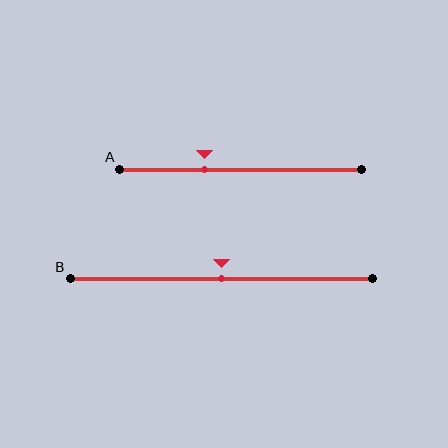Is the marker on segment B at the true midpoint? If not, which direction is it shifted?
Yes, the marker on segment B is at the true midpoint.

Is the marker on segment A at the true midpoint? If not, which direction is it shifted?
No, the marker on segment A is shifted to the left by about 15% of the segment length.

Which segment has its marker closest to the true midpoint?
Segment B has its marker closest to the true midpoint.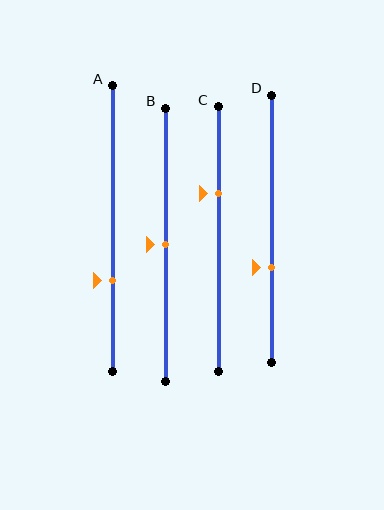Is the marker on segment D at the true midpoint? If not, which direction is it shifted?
No, the marker on segment D is shifted downward by about 14% of the segment length.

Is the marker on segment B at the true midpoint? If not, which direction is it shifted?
Yes, the marker on segment B is at the true midpoint.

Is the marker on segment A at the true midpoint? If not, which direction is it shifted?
No, the marker on segment A is shifted downward by about 18% of the segment length.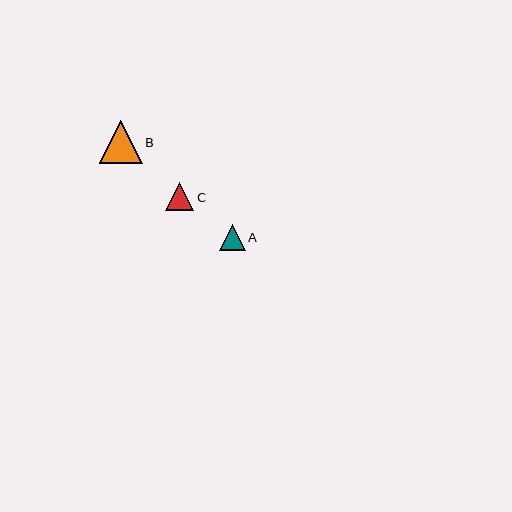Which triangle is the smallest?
Triangle A is the smallest with a size of approximately 26 pixels.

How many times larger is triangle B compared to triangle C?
Triangle B is approximately 1.5 times the size of triangle C.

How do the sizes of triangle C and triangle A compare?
Triangle C and triangle A are approximately the same size.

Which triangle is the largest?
Triangle B is the largest with a size of approximately 43 pixels.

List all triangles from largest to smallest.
From largest to smallest: B, C, A.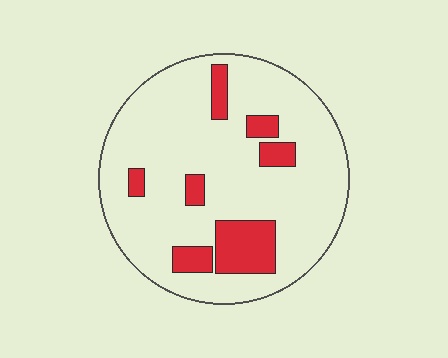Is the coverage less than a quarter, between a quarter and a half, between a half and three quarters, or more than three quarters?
Less than a quarter.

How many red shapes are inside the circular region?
7.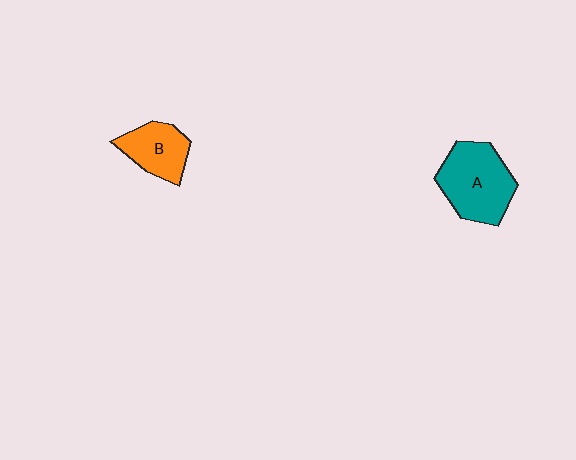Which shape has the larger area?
Shape A (teal).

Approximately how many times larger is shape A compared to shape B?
Approximately 1.6 times.